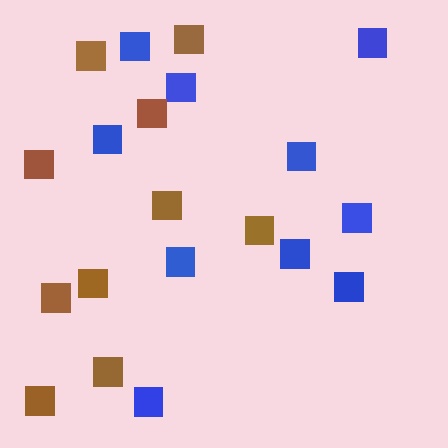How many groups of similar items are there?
There are 2 groups: one group of blue squares (10) and one group of brown squares (10).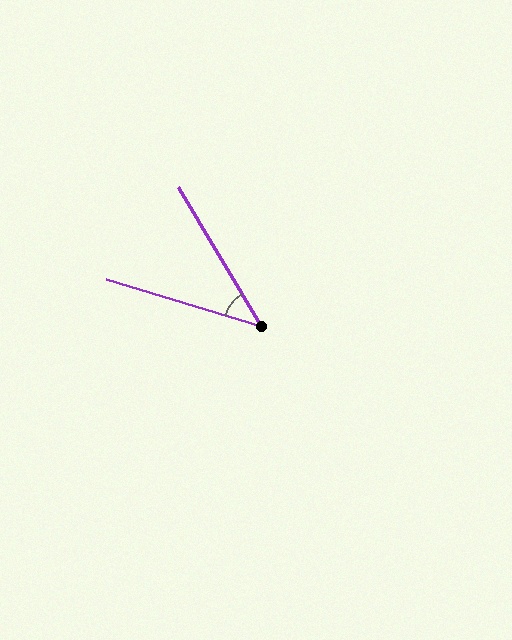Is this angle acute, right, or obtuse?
It is acute.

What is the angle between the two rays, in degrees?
Approximately 43 degrees.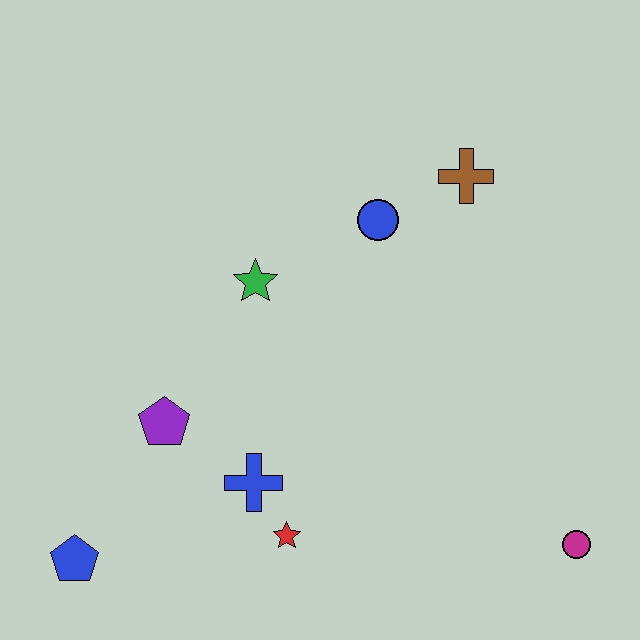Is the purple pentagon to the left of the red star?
Yes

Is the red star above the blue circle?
No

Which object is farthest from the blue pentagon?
The brown cross is farthest from the blue pentagon.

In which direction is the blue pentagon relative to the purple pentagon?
The blue pentagon is below the purple pentagon.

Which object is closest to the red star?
The blue cross is closest to the red star.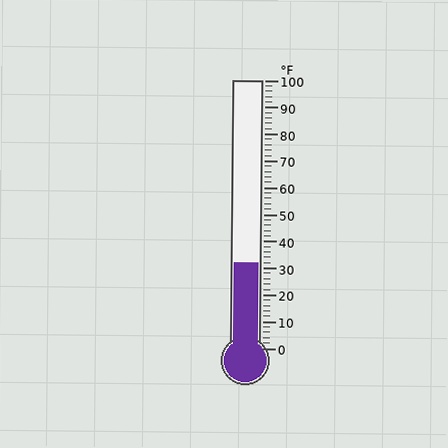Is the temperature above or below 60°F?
The temperature is below 60°F.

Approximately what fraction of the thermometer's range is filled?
The thermometer is filled to approximately 30% of its range.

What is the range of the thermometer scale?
The thermometer scale ranges from 0°F to 100°F.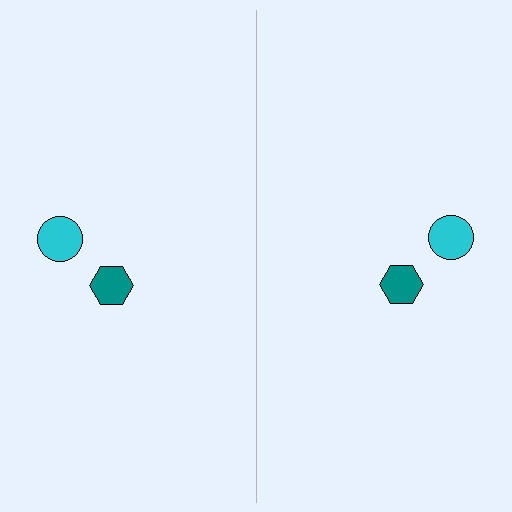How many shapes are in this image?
There are 4 shapes in this image.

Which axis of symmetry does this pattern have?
The pattern has a vertical axis of symmetry running through the center of the image.